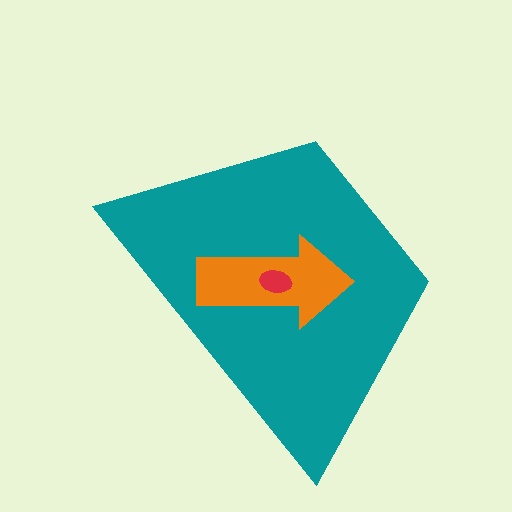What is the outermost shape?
The teal trapezoid.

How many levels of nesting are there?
3.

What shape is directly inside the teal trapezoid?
The orange arrow.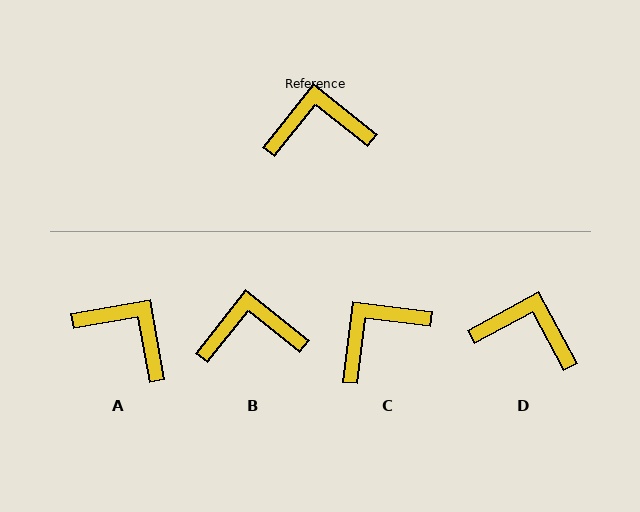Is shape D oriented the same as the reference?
No, it is off by about 23 degrees.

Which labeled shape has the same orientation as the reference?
B.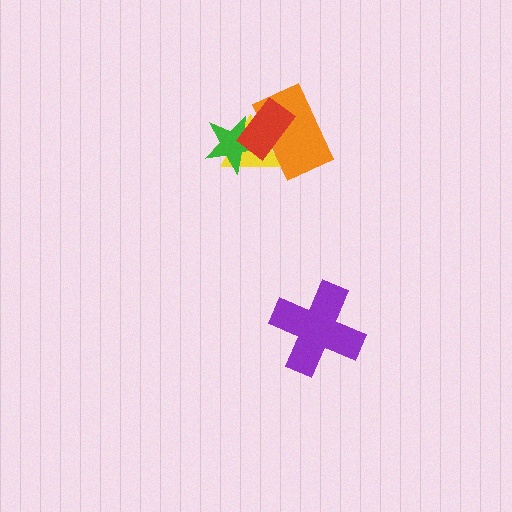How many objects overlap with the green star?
3 objects overlap with the green star.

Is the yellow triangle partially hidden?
Yes, it is partially covered by another shape.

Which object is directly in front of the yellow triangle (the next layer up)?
The orange rectangle is directly in front of the yellow triangle.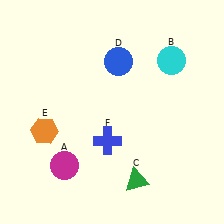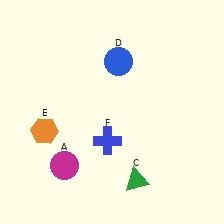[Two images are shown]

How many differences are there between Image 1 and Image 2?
There is 1 difference between the two images.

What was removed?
The cyan circle (B) was removed in Image 2.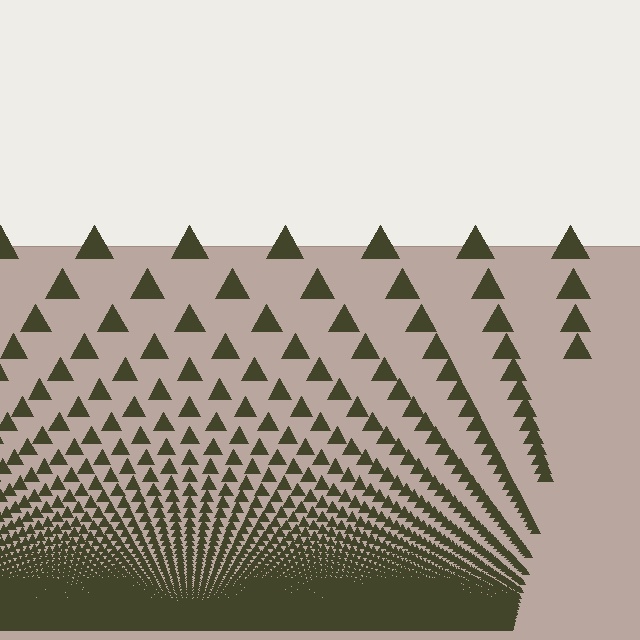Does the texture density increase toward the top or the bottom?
Density increases toward the bottom.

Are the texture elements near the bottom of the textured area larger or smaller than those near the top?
Smaller. The gradient is inverted — elements near the bottom are smaller and denser.